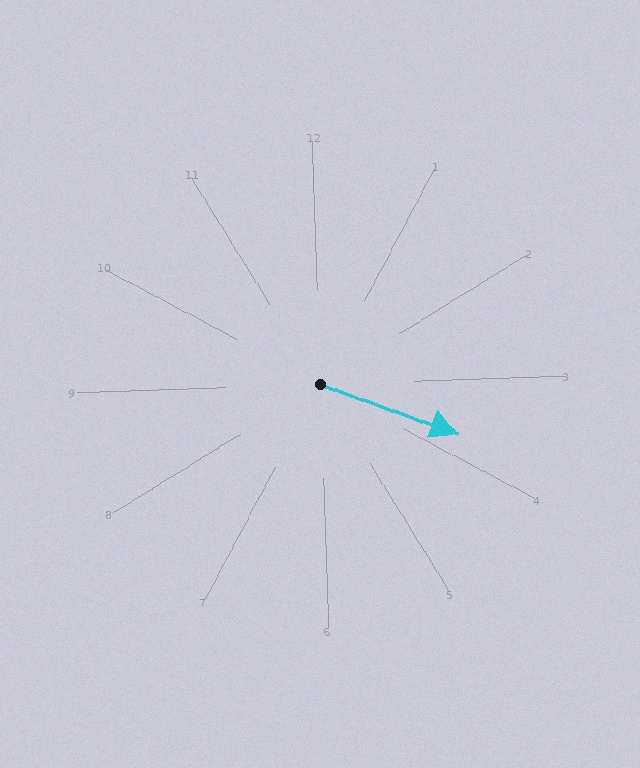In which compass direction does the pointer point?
East.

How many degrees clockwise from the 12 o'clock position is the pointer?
Approximately 112 degrees.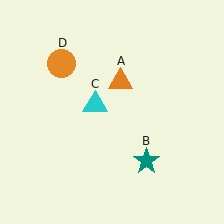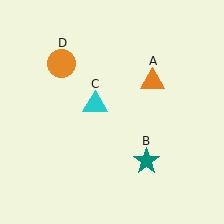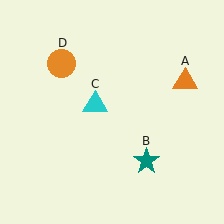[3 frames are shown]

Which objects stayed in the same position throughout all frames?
Teal star (object B) and cyan triangle (object C) and orange circle (object D) remained stationary.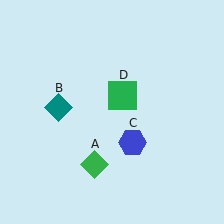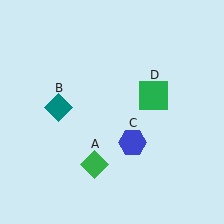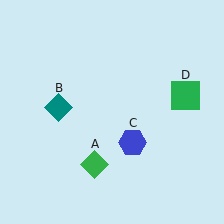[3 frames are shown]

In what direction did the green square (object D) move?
The green square (object D) moved right.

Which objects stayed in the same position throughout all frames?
Green diamond (object A) and teal diamond (object B) and blue hexagon (object C) remained stationary.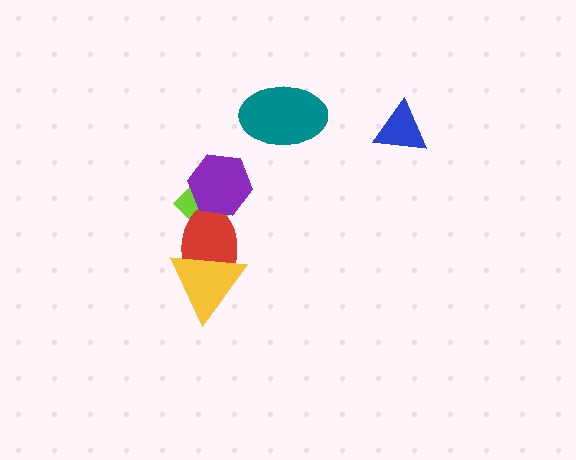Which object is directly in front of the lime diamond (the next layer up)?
The red ellipse is directly in front of the lime diamond.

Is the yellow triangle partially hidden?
No, no other shape covers it.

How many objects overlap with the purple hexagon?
2 objects overlap with the purple hexagon.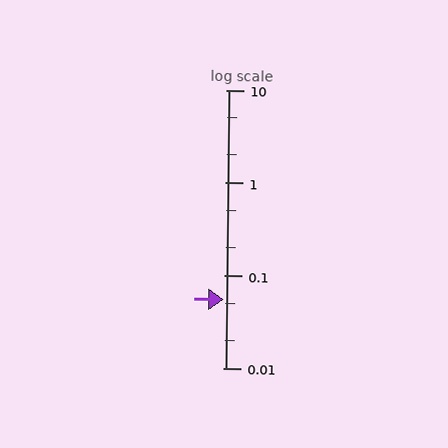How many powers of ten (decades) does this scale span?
The scale spans 3 decades, from 0.01 to 10.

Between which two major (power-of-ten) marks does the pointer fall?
The pointer is between 0.01 and 0.1.